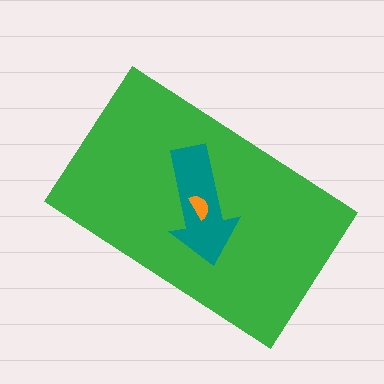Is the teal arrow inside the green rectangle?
Yes.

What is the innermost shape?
The orange semicircle.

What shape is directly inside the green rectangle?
The teal arrow.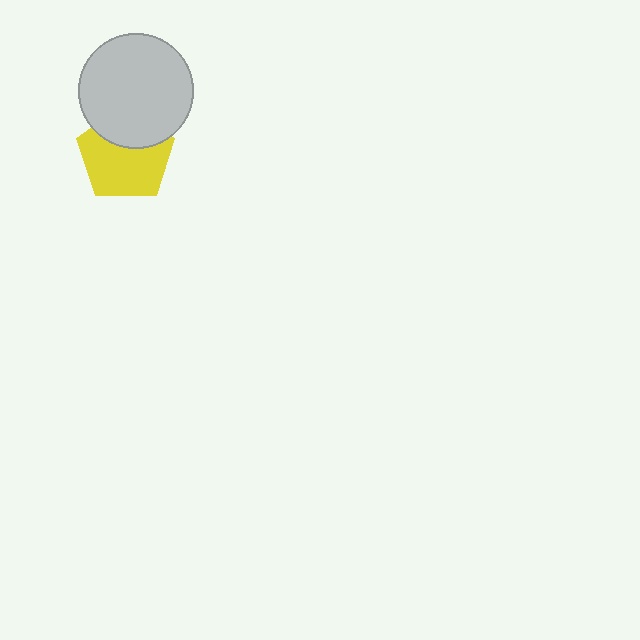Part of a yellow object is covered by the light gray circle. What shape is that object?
It is a pentagon.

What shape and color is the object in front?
The object in front is a light gray circle.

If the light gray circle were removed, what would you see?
You would see the complete yellow pentagon.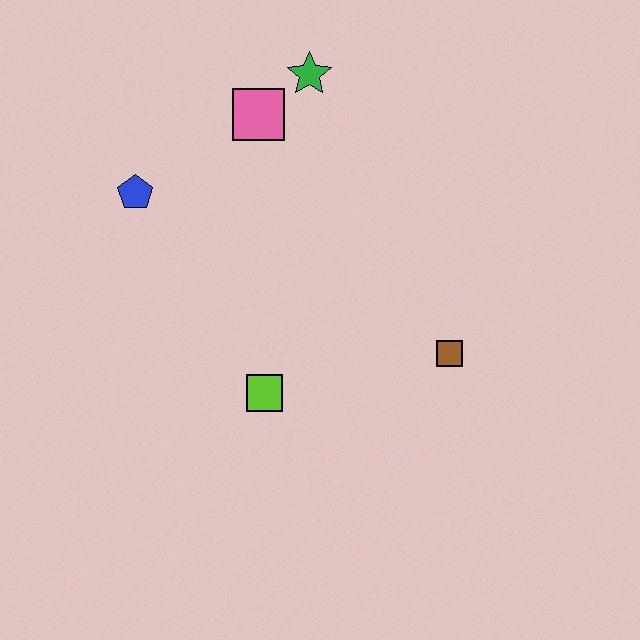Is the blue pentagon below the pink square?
Yes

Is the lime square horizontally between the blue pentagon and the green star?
Yes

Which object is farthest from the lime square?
The green star is farthest from the lime square.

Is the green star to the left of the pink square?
No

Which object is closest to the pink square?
The green star is closest to the pink square.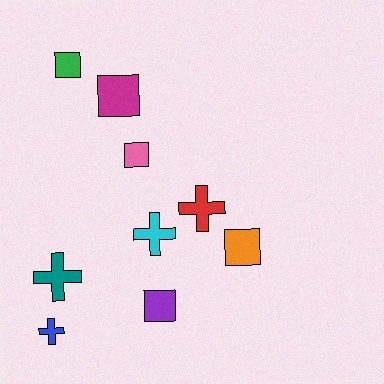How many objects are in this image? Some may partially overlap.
There are 9 objects.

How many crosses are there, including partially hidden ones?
There are 4 crosses.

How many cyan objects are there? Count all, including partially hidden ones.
There is 1 cyan object.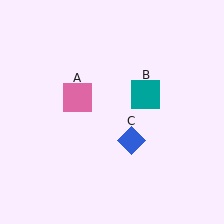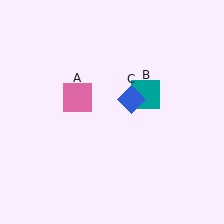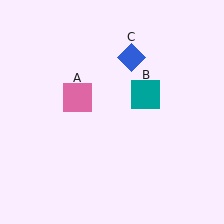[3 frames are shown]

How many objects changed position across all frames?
1 object changed position: blue diamond (object C).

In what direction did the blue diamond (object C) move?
The blue diamond (object C) moved up.